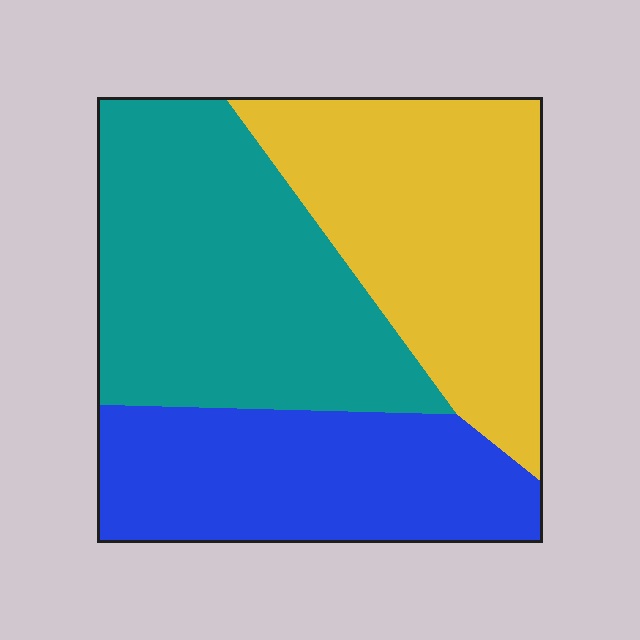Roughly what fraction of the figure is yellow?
Yellow covers about 35% of the figure.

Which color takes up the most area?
Teal, at roughly 40%.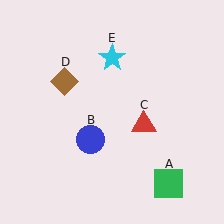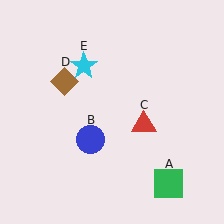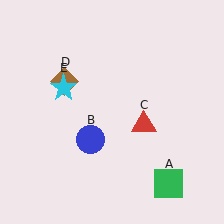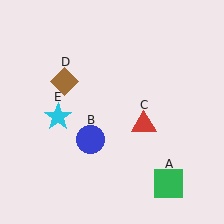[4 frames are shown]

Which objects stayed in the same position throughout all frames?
Green square (object A) and blue circle (object B) and red triangle (object C) and brown diamond (object D) remained stationary.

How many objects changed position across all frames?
1 object changed position: cyan star (object E).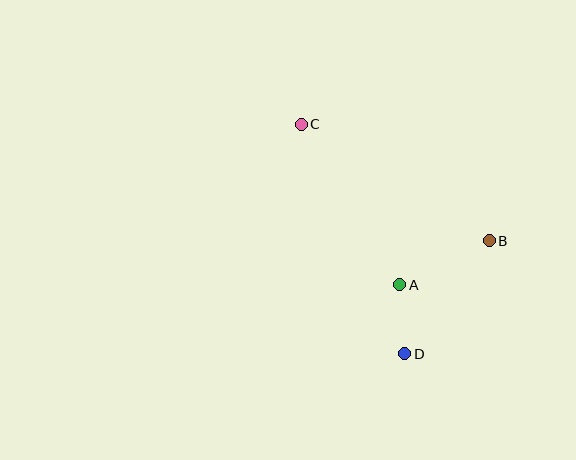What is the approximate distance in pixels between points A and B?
The distance between A and B is approximately 99 pixels.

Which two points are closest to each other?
Points A and D are closest to each other.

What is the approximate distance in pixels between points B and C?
The distance between B and C is approximately 221 pixels.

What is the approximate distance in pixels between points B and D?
The distance between B and D is approximately 141 pixels.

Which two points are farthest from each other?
Points C and D are farthest from each other.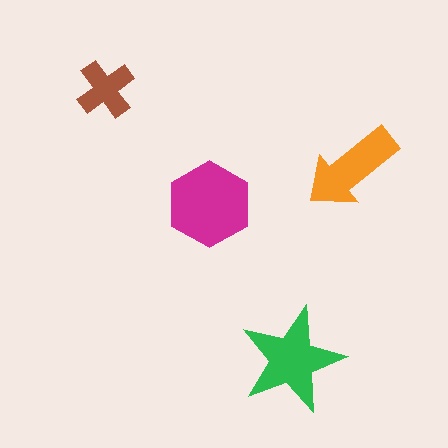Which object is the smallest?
The brown cross.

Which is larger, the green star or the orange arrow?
The green star.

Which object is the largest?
The magenta hexagon.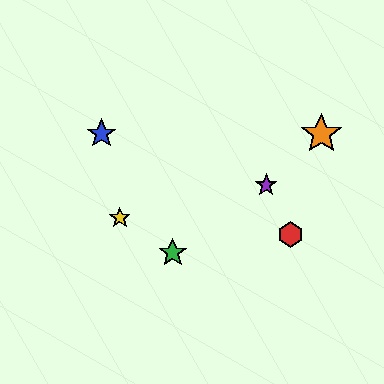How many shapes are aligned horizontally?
2 shapes (the blue star, the orange star) are aligned horizontally.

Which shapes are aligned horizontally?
The blue star, the orange star are aligned horizontally.